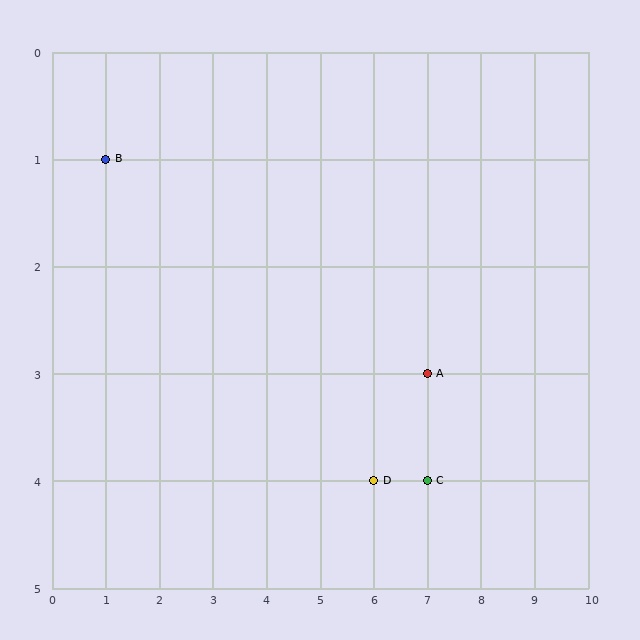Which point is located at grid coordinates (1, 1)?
Point B is at (1, 1).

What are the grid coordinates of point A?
Point A is at grid coordinates (7, 3).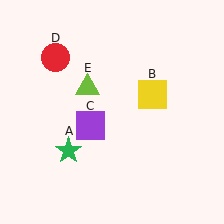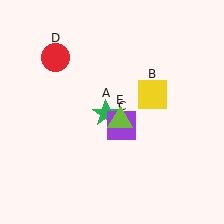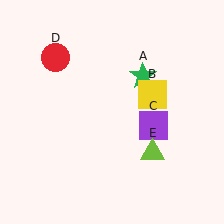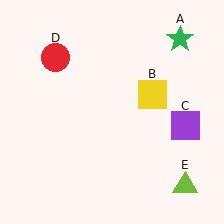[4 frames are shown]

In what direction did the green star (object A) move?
The green star (object A) moved up and to the right.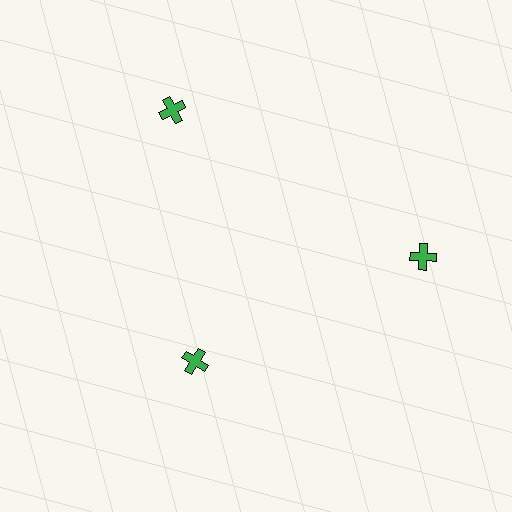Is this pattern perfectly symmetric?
No. The 3 green crosses are arranged in a ring, but one element near the 7 o'clock position is pulled inward toward the center, breaking the 3-fold rotational symmetry.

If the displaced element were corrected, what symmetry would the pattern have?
It would have 3-fold rotational symmetry — the pattern would map onto itself every 120 degrees.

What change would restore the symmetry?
The symmetry would be restored by moving it outward, back onto the ring so that all 3 crosses sit at equal angles and equal distance from the center.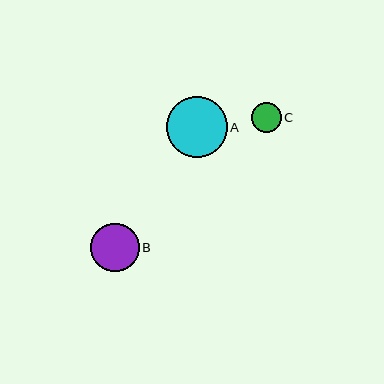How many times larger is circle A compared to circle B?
Circle A is approximately 1.2 times the size of circle B.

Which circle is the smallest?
Circle C is the smallest with a size of approximately 30 pixels.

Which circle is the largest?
Circle A is the largest with a size of approximately 61 pixels.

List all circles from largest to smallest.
From largest to smallest: A, B, C.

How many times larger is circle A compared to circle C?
Circle A is approximately 2.0 times the size of circle C.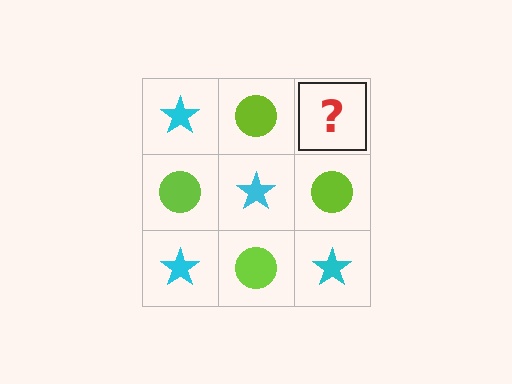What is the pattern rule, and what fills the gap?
The rule is that it alternates cyan star and lime circle in a checkerboard pattern. The gap should be filled with a cyan star.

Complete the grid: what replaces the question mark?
The question mark should be replaced with a cyan star.